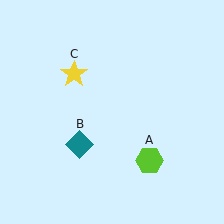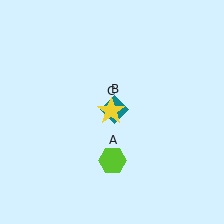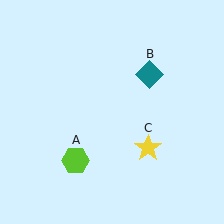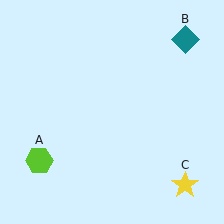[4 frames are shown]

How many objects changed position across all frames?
3 objects changed position: lime hexagon (object A), teal diamond (object B), yellow star (object C).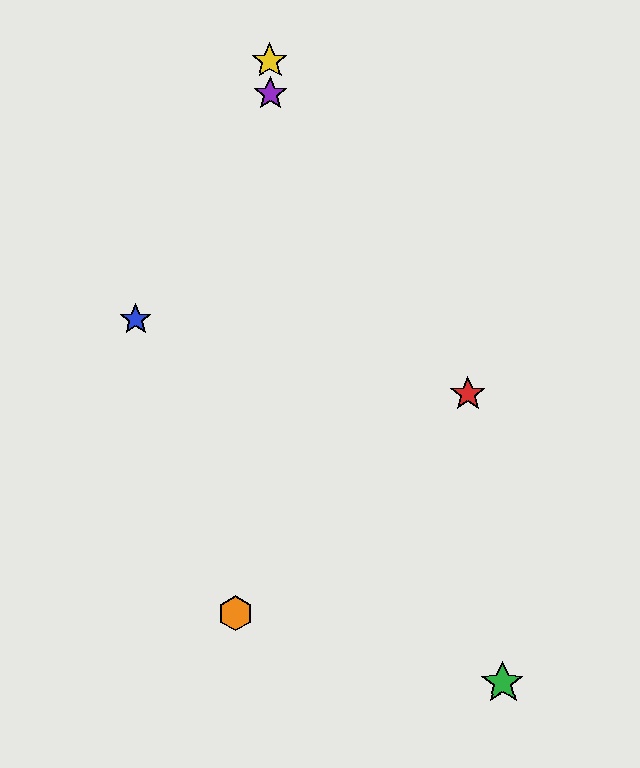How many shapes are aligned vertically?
2 shapes (the yellow star, the purple star) are aligned vertically.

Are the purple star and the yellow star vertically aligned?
Yes, both are at x≈270.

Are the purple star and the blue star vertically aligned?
No, the purple star is at x≈270 and the blue star is at x≈135.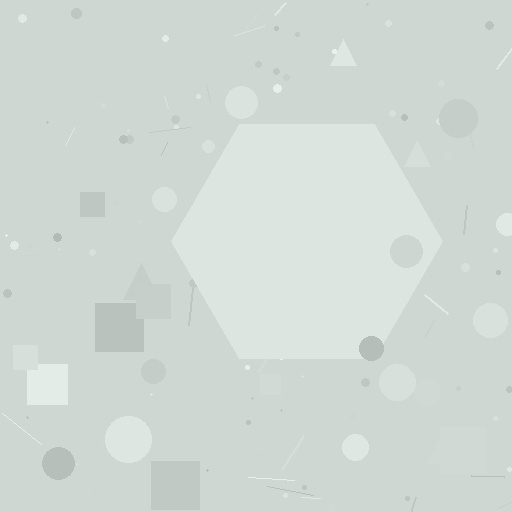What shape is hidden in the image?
A hexagon is hidden in the image.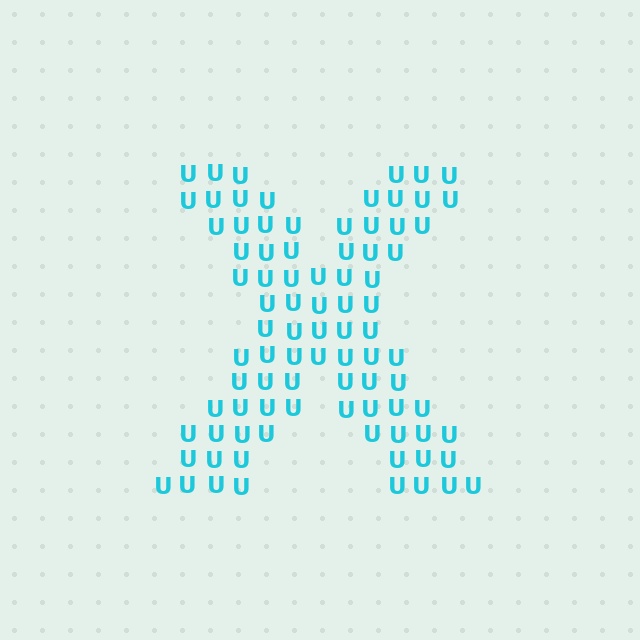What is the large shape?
The large shape is the letter X.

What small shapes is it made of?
It is made of small letter U's.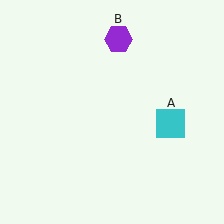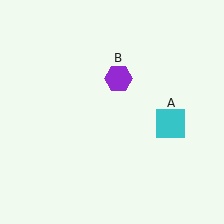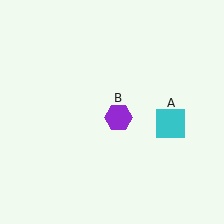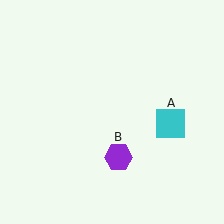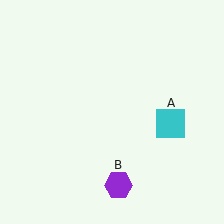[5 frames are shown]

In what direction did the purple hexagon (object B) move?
The purple hexagon (object B) moved down.